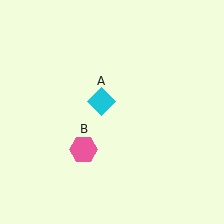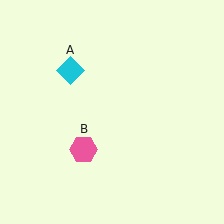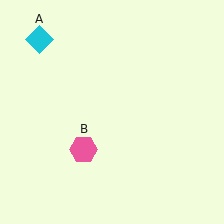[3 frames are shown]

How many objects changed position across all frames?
1 object changed position: cyan diamond (object A).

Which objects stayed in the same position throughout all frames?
Pink hexagon (object B) remained stationary.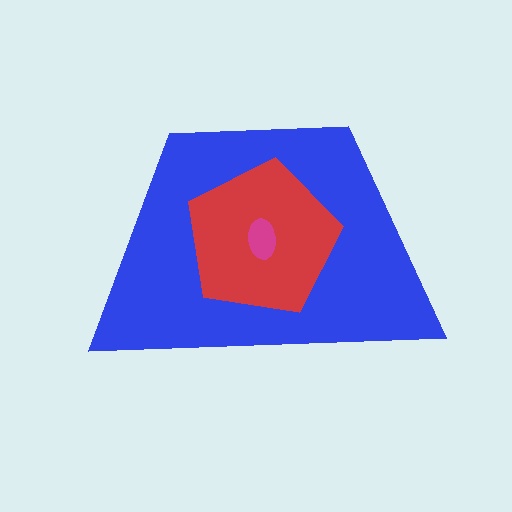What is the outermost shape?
The blue trapezoid.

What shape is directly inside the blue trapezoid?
The red pentagon.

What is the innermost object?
The magenta ellipse.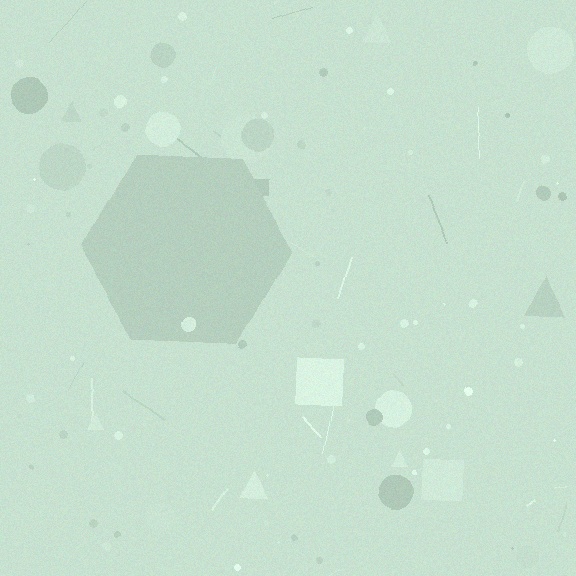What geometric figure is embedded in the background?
A hexagon is embedded in the background.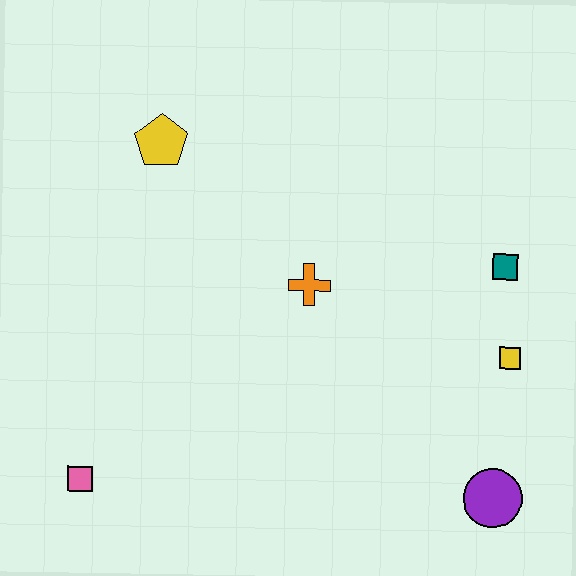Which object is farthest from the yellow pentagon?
The purple circle is farthest from the yellow pentagon.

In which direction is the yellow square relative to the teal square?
The yellow square is below the teal square.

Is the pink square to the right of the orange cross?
No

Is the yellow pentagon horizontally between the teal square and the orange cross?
No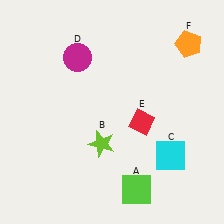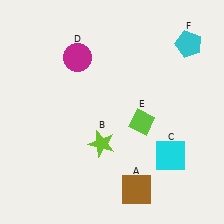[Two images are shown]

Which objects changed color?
A changed from lime to brown. E changed from red to lime. F changed from orange to cyan.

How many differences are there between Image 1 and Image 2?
There are 3 differences between the two images.